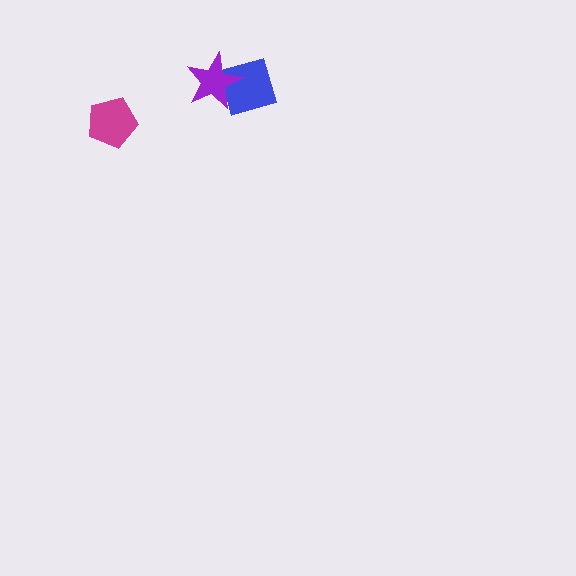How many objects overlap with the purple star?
1 object overlaps with the purple star.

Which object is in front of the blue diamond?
The purple star is in front of the blue diamond.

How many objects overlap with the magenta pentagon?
0 objects overlap with the magenta pentagon.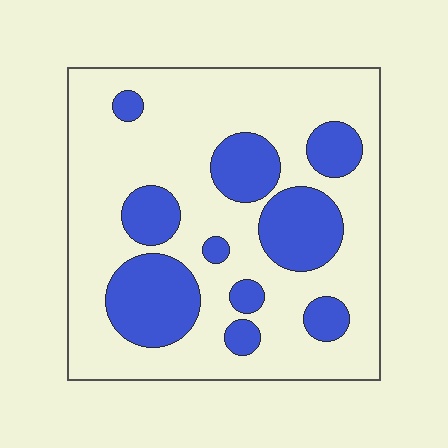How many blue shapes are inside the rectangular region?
10.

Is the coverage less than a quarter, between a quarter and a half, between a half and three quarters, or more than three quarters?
Between a quarter and a half.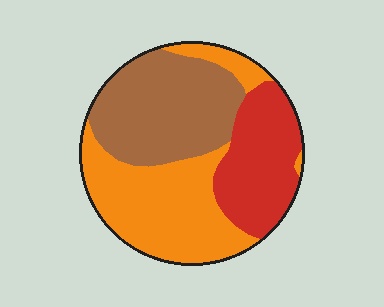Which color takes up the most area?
Orange, at roughly 40%.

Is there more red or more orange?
Orange.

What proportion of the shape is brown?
Brown takes up between a third and a half of the shape.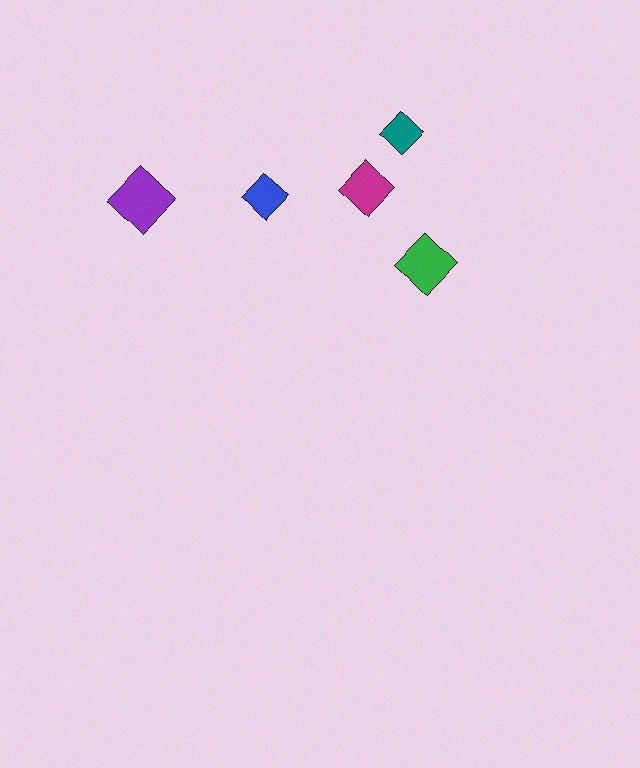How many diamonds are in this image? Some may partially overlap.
There are 5 diamonds.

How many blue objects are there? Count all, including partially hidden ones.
There is 1 blue object.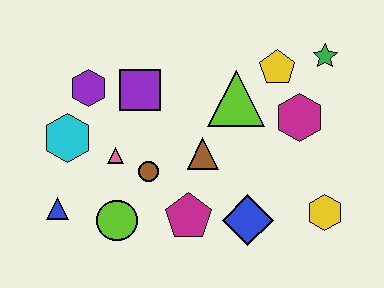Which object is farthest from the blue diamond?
The purple hexagon is farthest from the blue diamond.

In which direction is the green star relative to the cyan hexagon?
The green star is to the right of the cyan hexagon.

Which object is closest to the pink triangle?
The brown circle is closest to the pink triangle.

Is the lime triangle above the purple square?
No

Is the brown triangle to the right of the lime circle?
Yes